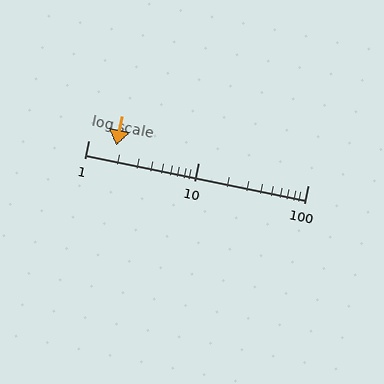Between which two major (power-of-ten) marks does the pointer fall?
The pointer is between 1 and 10.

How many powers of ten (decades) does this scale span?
The scale spans 2 decades, from 1 to 100.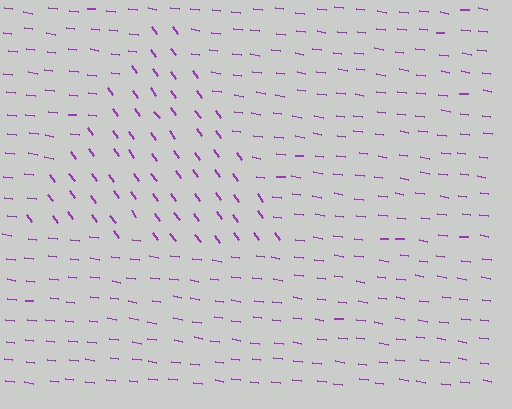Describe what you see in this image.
The image is filled with small purple line segments. A triangle region in the image has lines oriented differently from the surrounding lines, creating a visible texture boundary.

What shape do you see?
I see a triangle.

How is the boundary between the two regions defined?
The boundary is defined purely by a change in line orientation (approximately 45 degrees difference). All lines are the same color and thickness.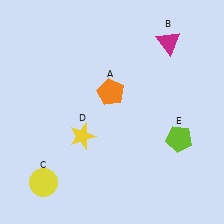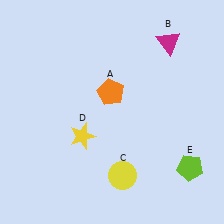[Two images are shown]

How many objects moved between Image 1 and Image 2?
2 objects moved between the two images.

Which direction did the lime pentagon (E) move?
The lime pentagon (E) moved down.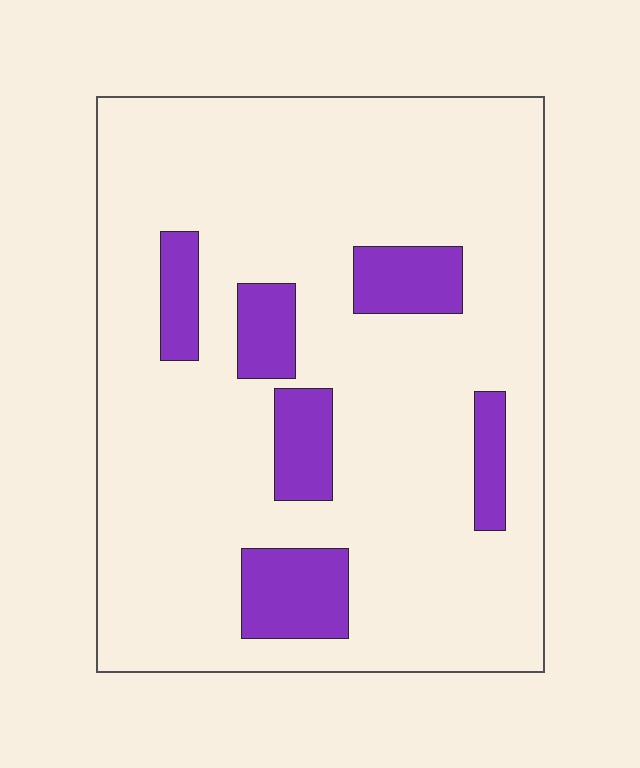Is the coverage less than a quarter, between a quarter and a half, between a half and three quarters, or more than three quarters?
Less than a quarter.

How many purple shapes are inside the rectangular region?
6.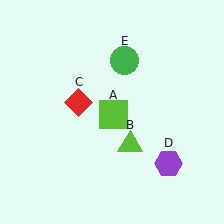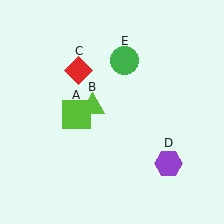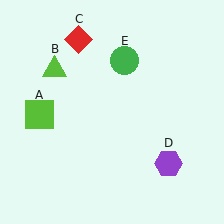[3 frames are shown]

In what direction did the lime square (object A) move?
The lime square (object A) moved left.